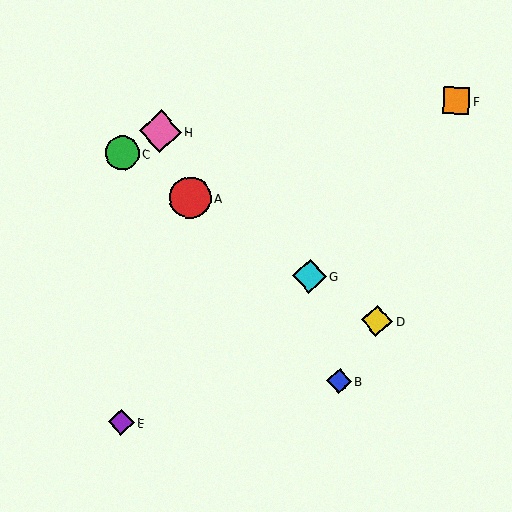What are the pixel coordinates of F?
Object F is at (457, 101).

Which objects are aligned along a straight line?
Objects A, C, D, G are aligned along a straight line.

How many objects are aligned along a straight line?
4 objects (A, C, D, G) are aligned along a straight line.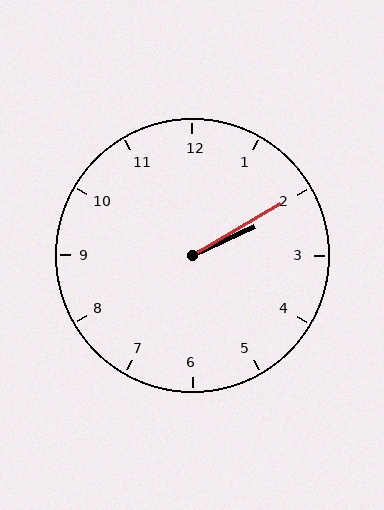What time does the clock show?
2:10.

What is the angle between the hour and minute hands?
Approximately 5 degrees.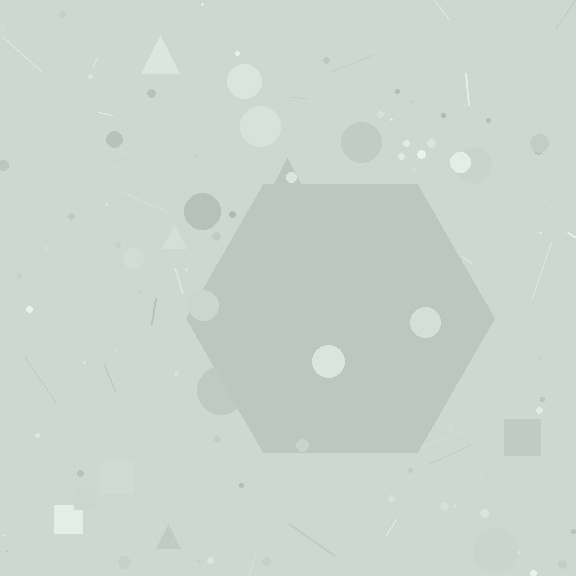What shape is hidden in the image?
A hexagon is hidden in the image.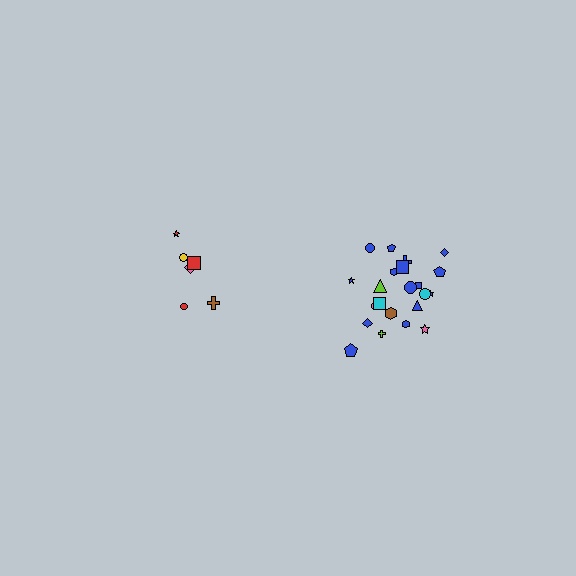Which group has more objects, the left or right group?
The right group.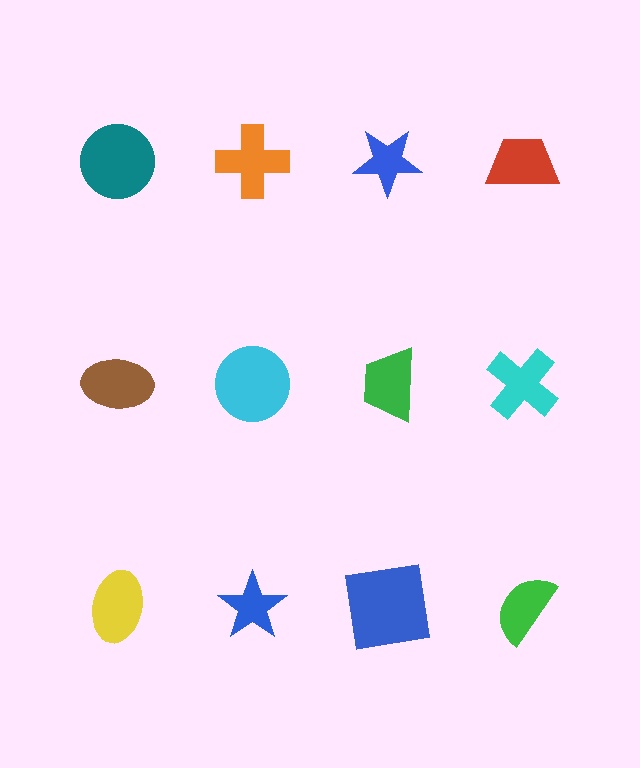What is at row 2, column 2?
A cyan circle.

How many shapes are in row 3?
4 shapes.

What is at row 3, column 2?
A blue star.